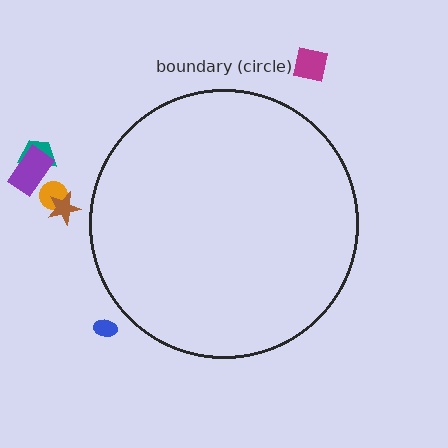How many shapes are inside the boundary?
0 inside, 6 outside.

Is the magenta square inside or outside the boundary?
Outside.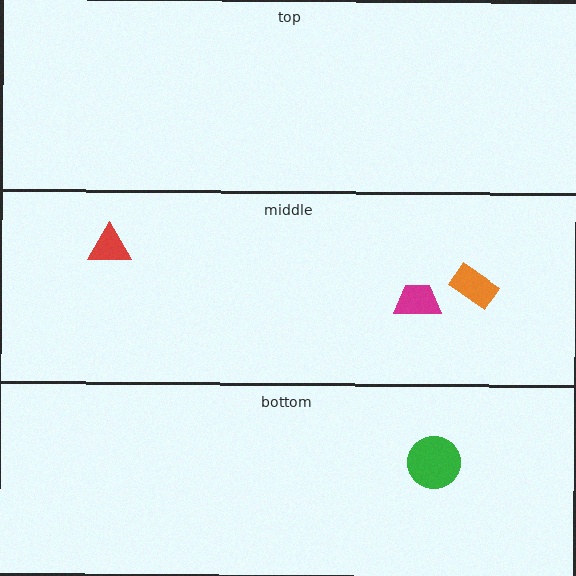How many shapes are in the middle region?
3.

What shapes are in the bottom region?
The green circle.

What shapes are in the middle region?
The orange rectangle, the red triangle, the magenta trapezoid.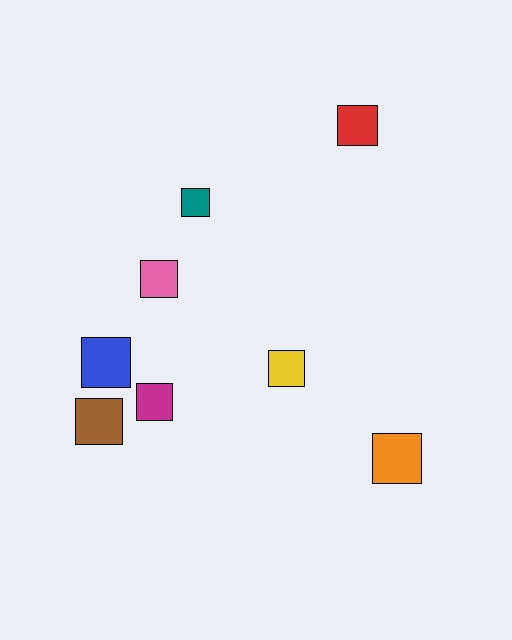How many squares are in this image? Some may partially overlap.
There are 8 squares.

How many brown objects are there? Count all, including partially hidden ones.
There is 1 brown object.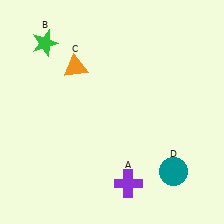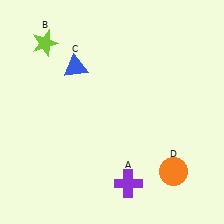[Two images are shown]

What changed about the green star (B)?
In Image 1, B is green. In Image 2, it changed to lime.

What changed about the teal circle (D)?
In Image 1, D is teal. In Image 2, it changed to orange.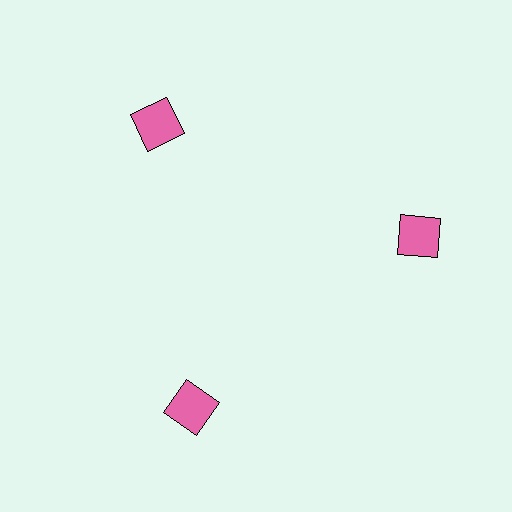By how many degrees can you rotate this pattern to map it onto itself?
The pattern maps onto itself every 120 degrees of rotation.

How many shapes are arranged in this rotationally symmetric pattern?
There are 3 shapes, arranged in 3 groups of 1.